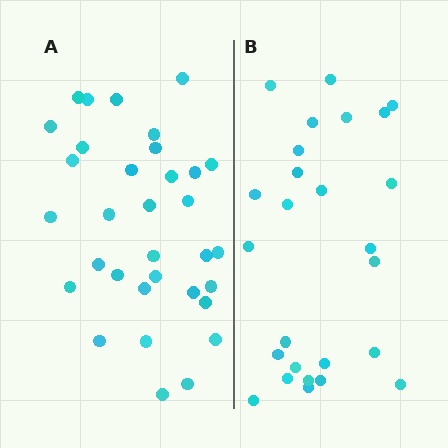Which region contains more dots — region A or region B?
Region A (the left region) has more dots.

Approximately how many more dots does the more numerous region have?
Region A has roughly 8 or so more dots than region B.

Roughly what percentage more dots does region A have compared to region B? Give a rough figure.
About 25% more.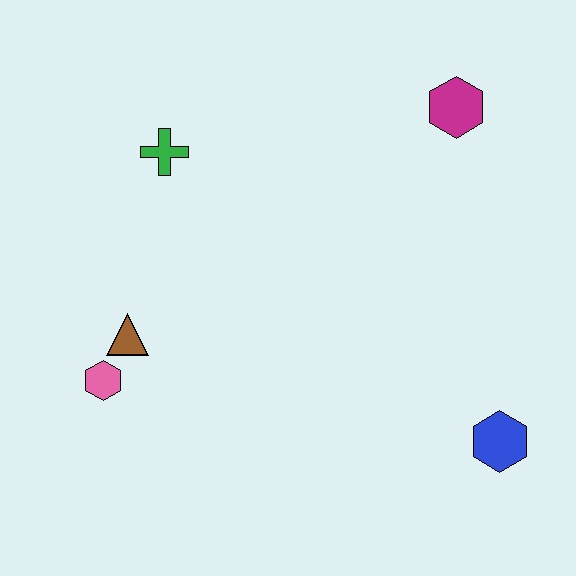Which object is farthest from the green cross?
The blue hexagon is farthest from the green cross.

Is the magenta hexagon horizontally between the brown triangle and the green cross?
No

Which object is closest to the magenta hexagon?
The green cross is closest to the magenta hexagon.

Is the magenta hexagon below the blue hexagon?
No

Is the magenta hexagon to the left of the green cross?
No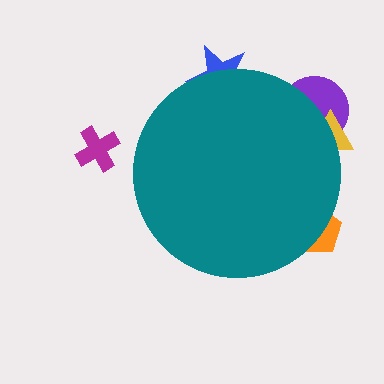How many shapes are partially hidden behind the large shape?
4 shapes are partially hidden.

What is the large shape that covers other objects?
A teal circle.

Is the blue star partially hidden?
Yes, the blue star is partially hidden behind the teal circle.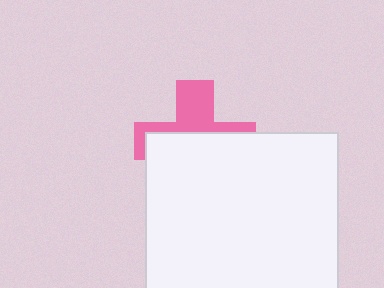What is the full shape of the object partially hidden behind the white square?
The partially hidden object is a pink cross.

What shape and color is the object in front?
The object in front is a white square.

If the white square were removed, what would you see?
You would see the complete pink cross.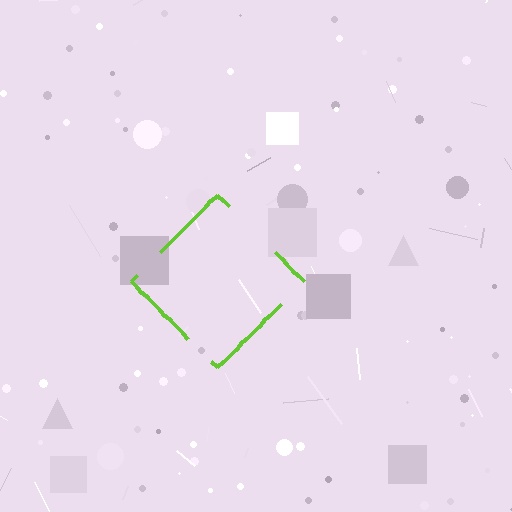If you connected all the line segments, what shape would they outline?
They would outline a diamond.